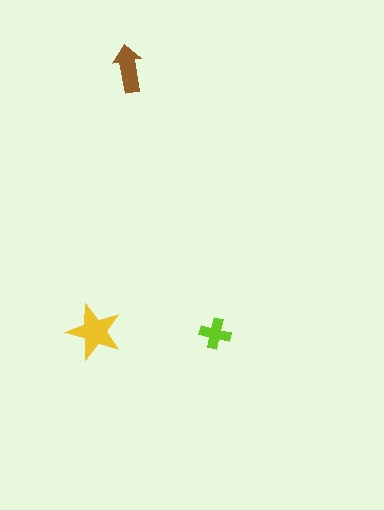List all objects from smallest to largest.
The lime cross, the brown arrow, the yellow star.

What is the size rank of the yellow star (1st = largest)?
1st.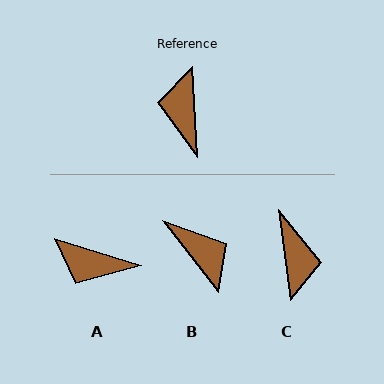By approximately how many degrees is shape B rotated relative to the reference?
Approximately 145 degrees clockwise.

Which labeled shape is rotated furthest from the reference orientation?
C, about 176 degrees away.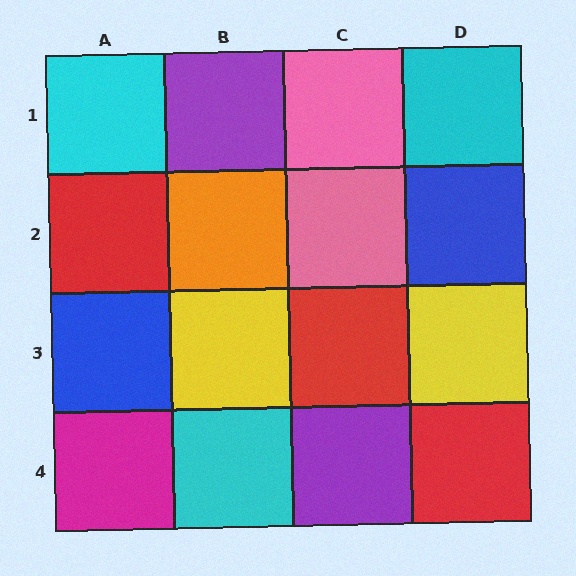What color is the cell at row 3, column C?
Red.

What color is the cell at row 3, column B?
Yellow.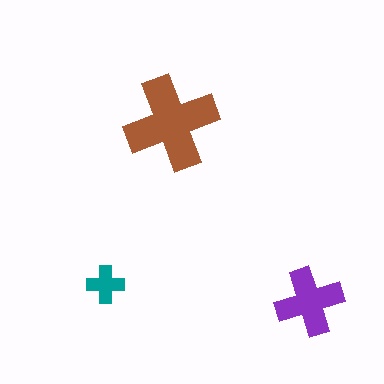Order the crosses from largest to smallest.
the brown one, the purple one, the teal one.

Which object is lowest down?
The purple cross is bottommost.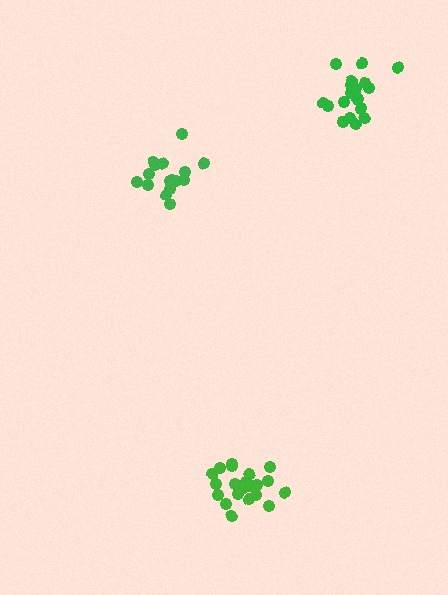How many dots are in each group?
Group 1: 16 dots, Group 2: 21 dots, Group 3: 19 dots (56 total).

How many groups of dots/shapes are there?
There are 3 groups.